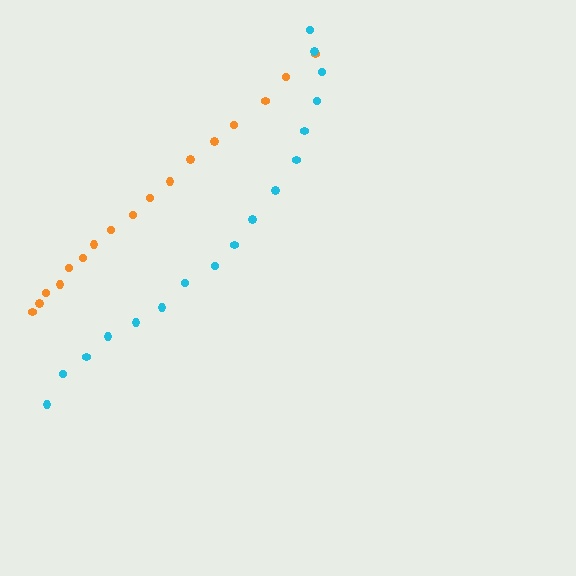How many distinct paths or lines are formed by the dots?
There are 2 distinct paths.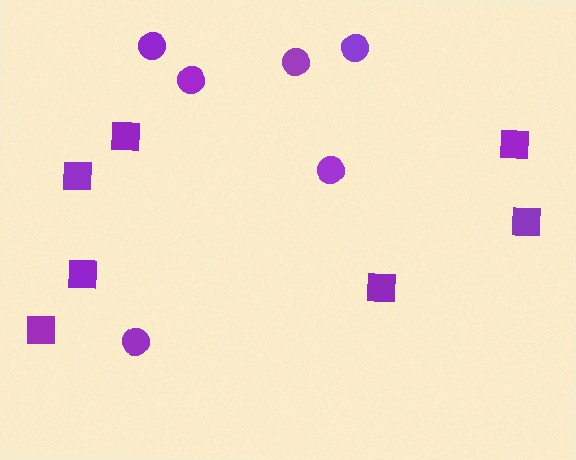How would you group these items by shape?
There are 2 groups: one group of squares (7) and one group of circles (6).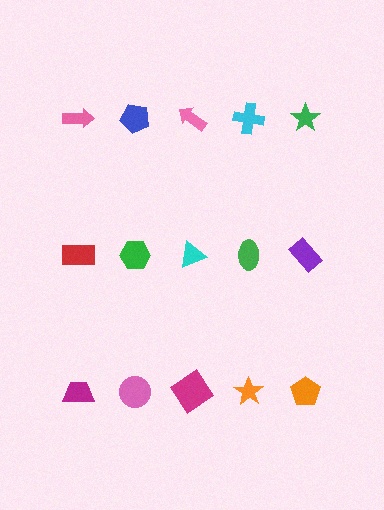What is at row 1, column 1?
A pink arrow.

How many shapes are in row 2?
5 shapes.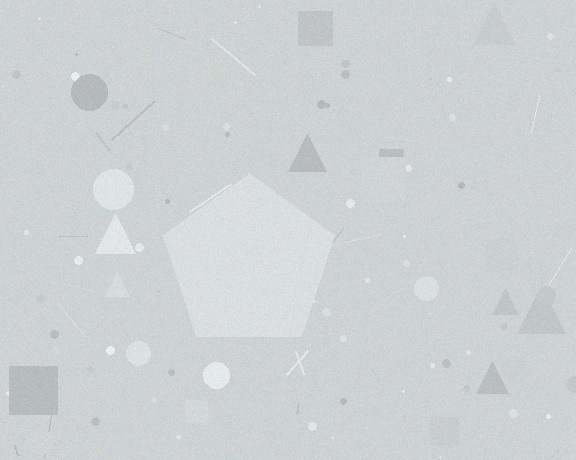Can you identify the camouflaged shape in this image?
The camouflaged shape is a pentagon.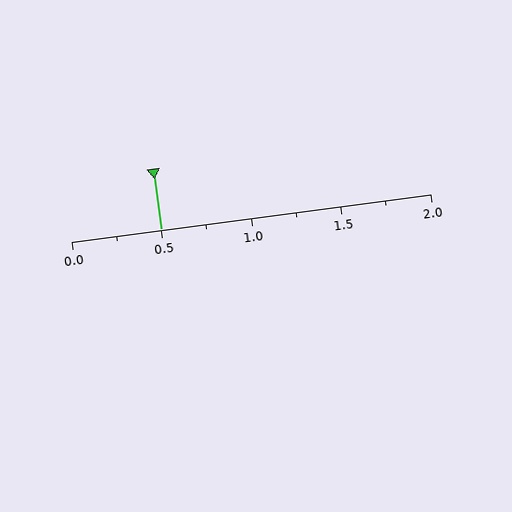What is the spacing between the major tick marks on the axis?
The major ticks are spaced 0.5 apart.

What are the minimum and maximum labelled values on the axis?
The axis runs from 0.0 to 2.0.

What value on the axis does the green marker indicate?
The marker indicates approximately 0.5.